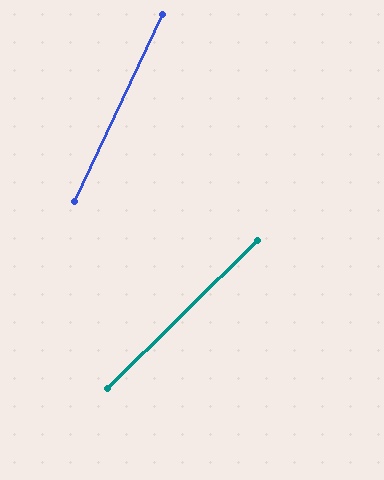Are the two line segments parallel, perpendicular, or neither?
Neither parallel nor perpendicular — they differ by about 20°.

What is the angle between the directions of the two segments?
Approximately 20 degrees.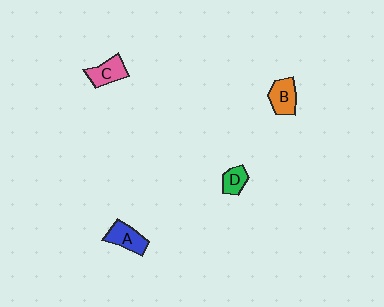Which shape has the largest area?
Shape A (blue).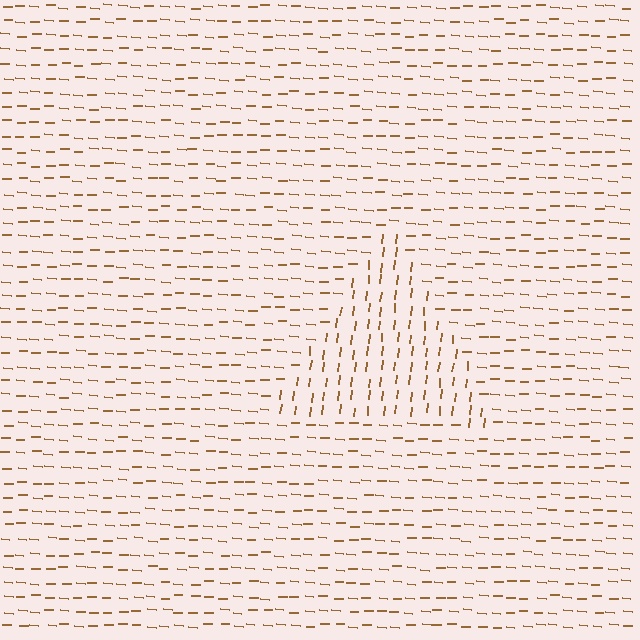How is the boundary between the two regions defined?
The boundary is defined purely by a change in line orientation (approximately 87 degrees difference). All lines are the same color and thickness.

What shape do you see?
I see a triangle.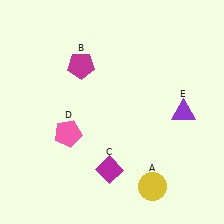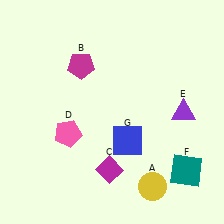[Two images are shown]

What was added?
A teal square (F), a blue square (G) were added in Image 2.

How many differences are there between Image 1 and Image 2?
There are 2 differences between the two images.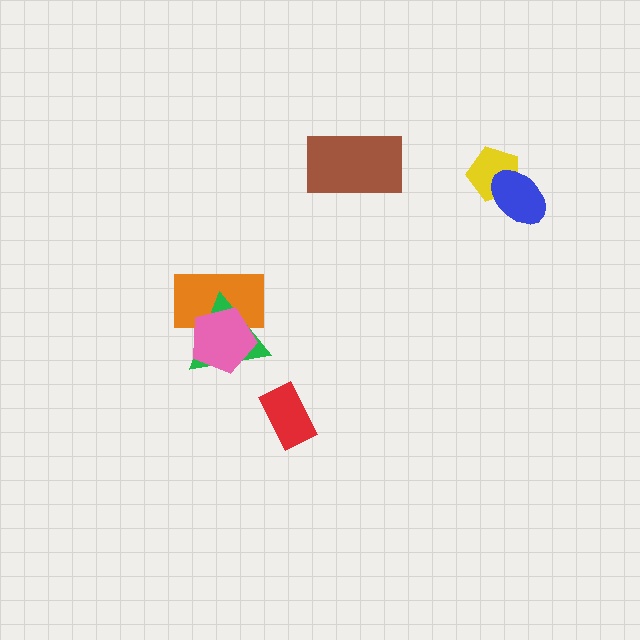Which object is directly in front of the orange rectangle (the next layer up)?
The green triangle is directly in front of the orange rectangle.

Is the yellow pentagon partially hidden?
Yes, it is partially covered by another shape.